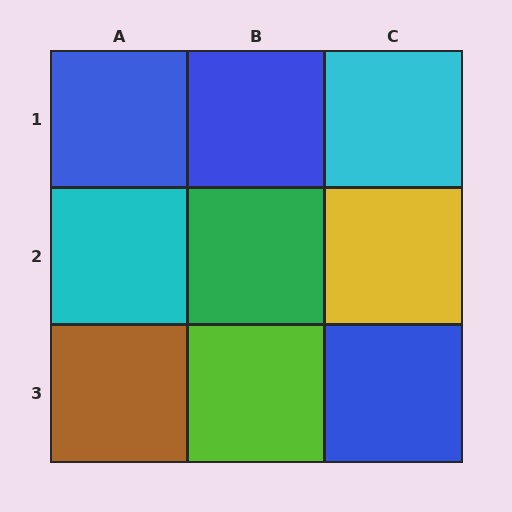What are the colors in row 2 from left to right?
Cyan, green, yellow.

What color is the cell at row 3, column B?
Lime.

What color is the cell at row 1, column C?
Cyan.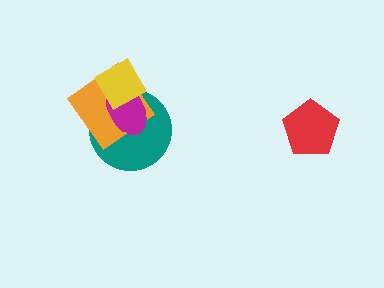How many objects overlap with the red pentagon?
0 objects overlap with the red pentagon.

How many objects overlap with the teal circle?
3 objects overlap with the teal circle.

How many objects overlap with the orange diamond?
3 objects overlap with the orange diamond.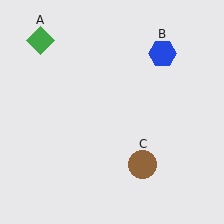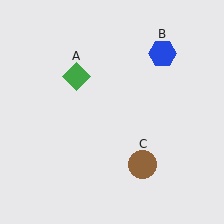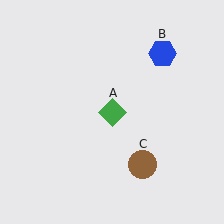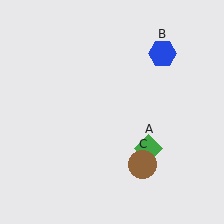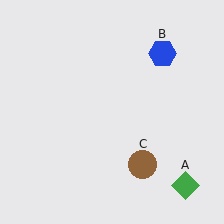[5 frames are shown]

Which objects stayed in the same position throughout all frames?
Blue hexagon (object B) and brown circle (object C) remained stationary.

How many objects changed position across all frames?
1 object changed position: green diamond (object A).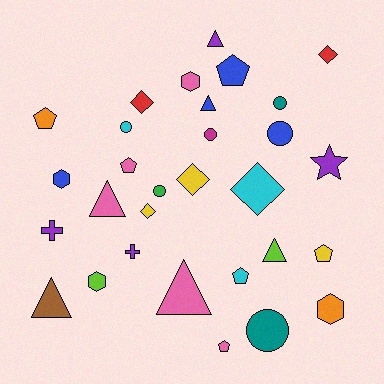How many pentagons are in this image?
There are 6 pentagons.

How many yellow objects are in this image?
There are 3 yellow objects.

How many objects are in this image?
There are 30 objects.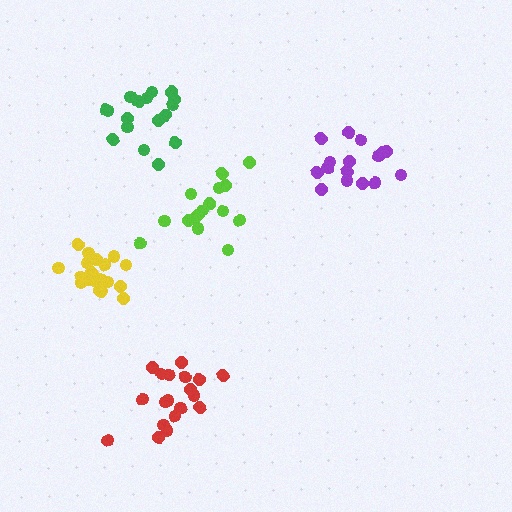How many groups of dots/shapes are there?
There are 5 groups.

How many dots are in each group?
Group 1: 16 dots, Group 2: 19 dots, Group 3: 20 dots, Group 4: 17 dots, Group 5: 16 dots (88 total).